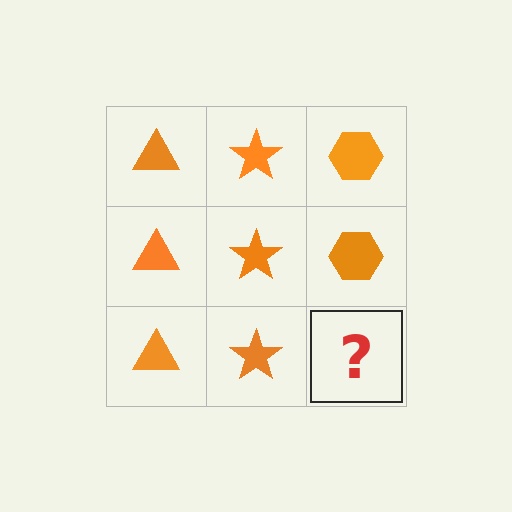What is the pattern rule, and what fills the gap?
The rule is that each column has a consistent shape. The gap should be filled with an orange hexagon.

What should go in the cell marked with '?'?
The missing cell should contain an orange hexagon.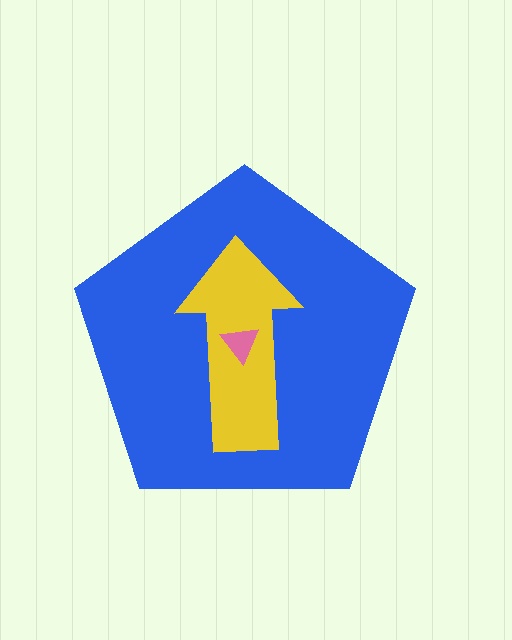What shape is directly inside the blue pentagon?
The yellow arrow.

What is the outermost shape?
The blue pentagon.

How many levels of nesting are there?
3.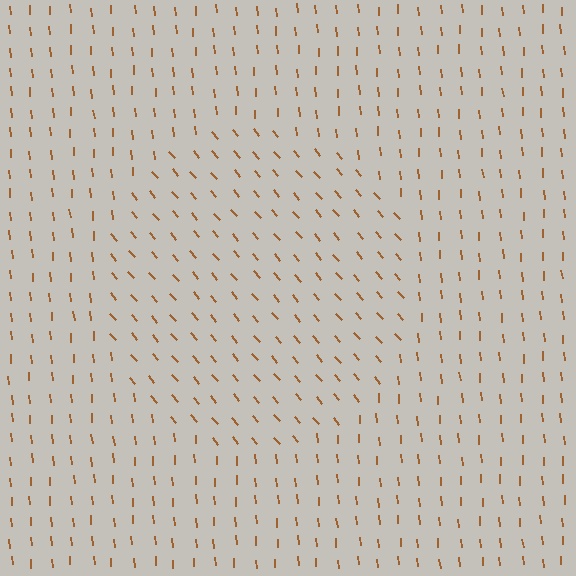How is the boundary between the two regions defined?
The boundary is defined purely by a change in line orientation (approximately 35 degrees difference). All lines are the same color and thickness.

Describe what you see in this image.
The image is filled with small brown line segments. A circle region in the image has lines oriented differently from the surrounding lines, creating a visible texture boundary.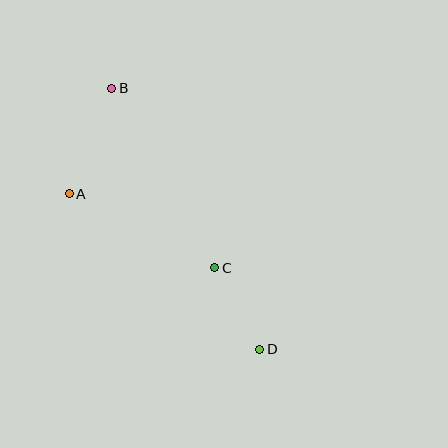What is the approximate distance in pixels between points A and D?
The distance between A and D is approximately 246 pixels.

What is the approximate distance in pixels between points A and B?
The distance between A and B is approximately 114 pixels.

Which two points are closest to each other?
Points C and D are closest to each other.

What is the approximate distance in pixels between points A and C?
The distance between A and C is approximately 163 pixels.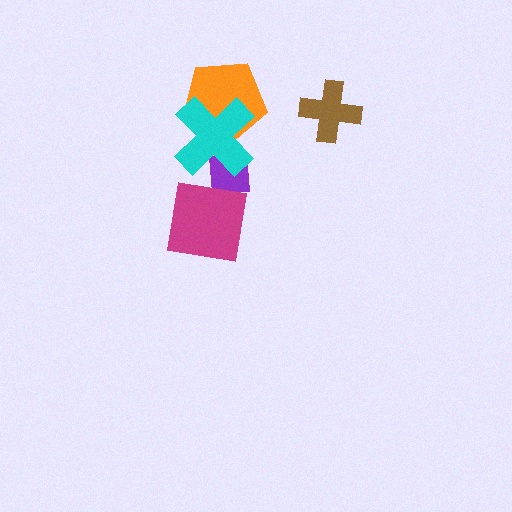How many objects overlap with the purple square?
2 objects overlap with the purple square.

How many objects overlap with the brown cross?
0 objects overlap with the brown cross.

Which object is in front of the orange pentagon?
The cyan cross is in front of the orange pentagon.